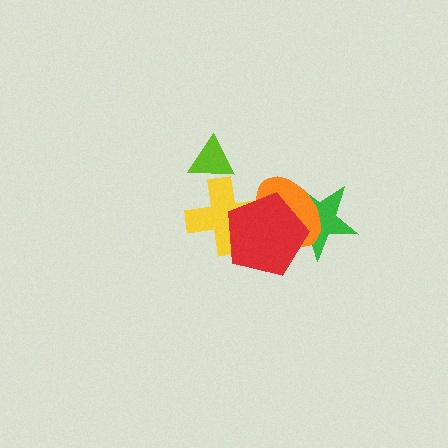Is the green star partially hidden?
Yes, it is partially covered by another shape.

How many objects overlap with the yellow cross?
3 objects overlap with the yellow cross.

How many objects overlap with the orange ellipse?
3 objects overlap with the orange ellipse.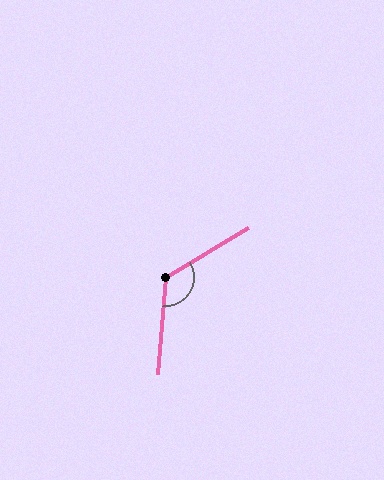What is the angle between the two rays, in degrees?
Approximately 126 degrees.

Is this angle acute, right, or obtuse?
It is obtuse.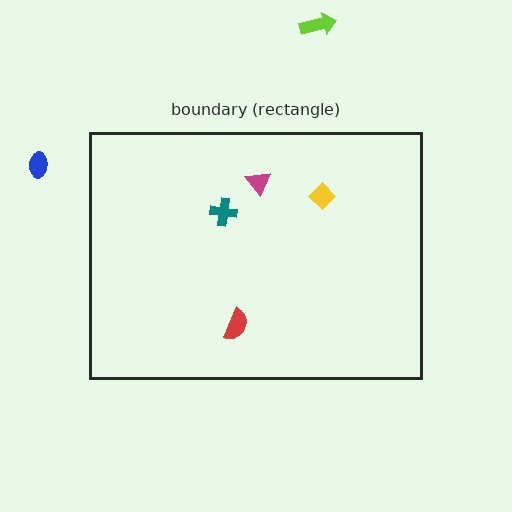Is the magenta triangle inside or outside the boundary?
Inside.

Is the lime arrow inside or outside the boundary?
Outside.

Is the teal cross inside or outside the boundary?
Inside.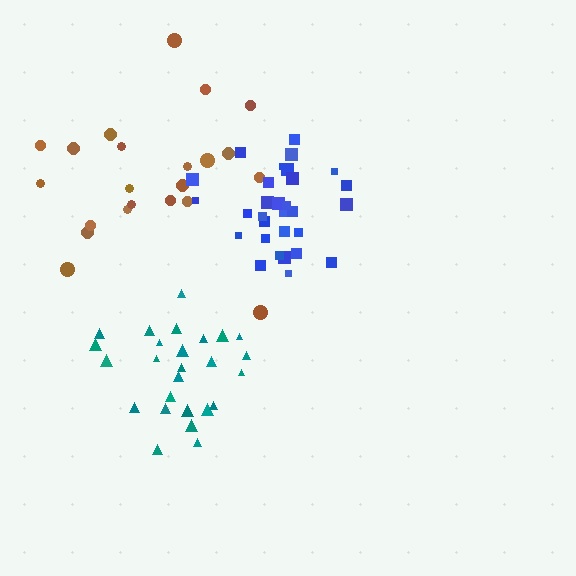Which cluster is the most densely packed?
Blue.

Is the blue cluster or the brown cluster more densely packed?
Blue.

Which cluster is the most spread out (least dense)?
Brown.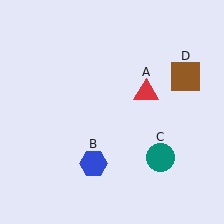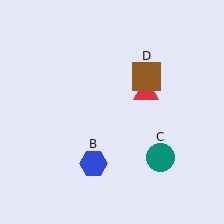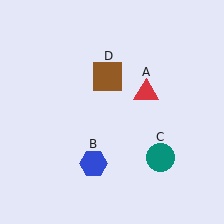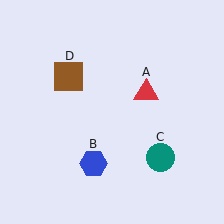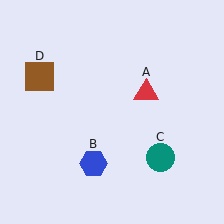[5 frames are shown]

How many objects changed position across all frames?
1 object changed position: brown square (object D).